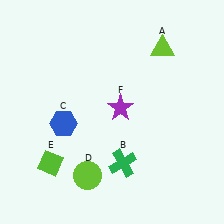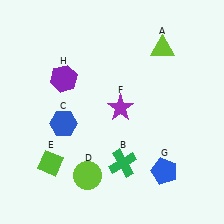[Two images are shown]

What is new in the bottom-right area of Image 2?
A blue pentagon (G) was added in the bottom-right area of Image 2.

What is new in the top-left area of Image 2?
A purple hexagon (H) was added in the top-left area of Image 2.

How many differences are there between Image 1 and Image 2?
There are 2 differences between the two images.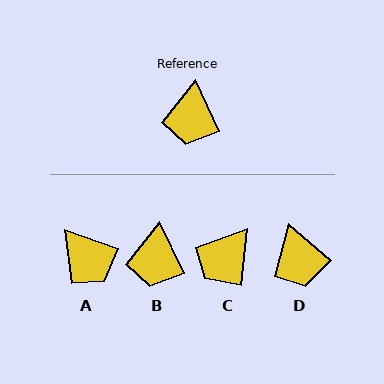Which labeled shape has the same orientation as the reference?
B.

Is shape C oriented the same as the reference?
No, it is off by about 32 degrees.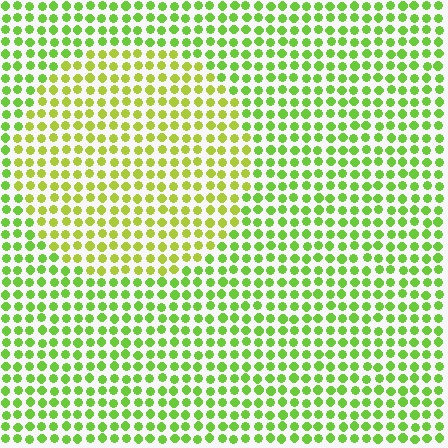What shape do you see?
I see a circle.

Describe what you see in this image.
The image is filled with small lime elements in a uniform arrangement. A circle-shaped region is visible where the elements are tinted to a slightly different hue, forming a subtle color boundary.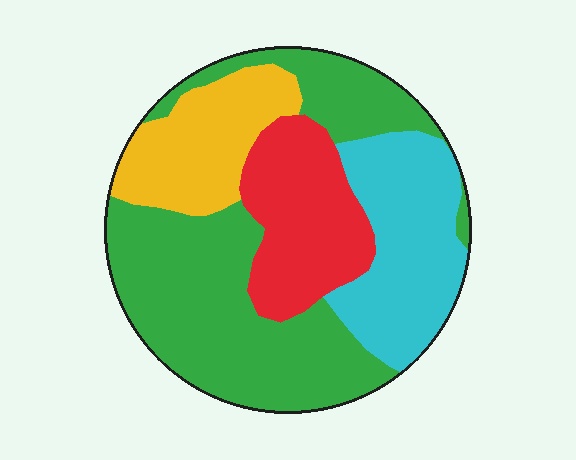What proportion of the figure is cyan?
Cyan covers around 20% of the figure.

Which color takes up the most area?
Green, at roughly 45%.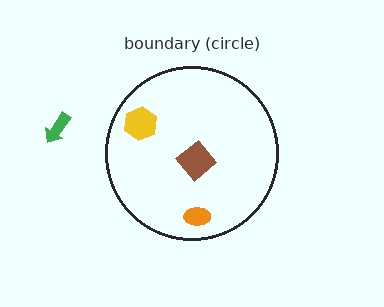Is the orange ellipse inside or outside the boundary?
Inside.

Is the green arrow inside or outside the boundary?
Outside.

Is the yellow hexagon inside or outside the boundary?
Inside.